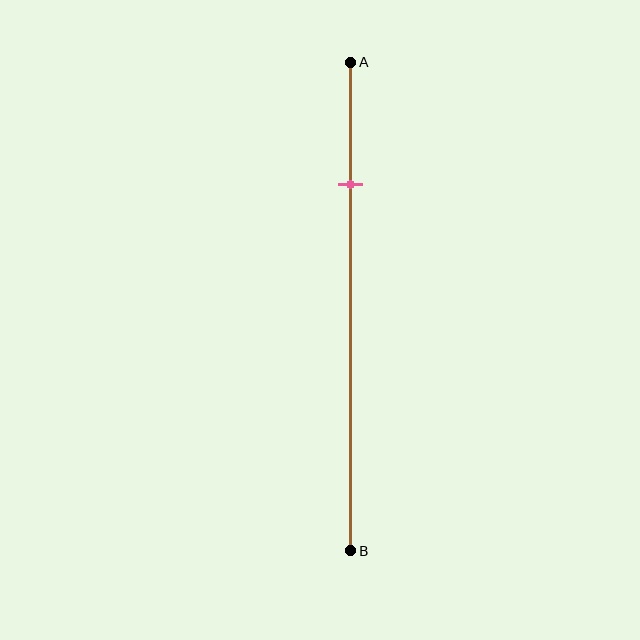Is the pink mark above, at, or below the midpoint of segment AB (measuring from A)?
The pink mark is above the midpoint of segment AB.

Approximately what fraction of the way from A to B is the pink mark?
The pink mark is approximately 25% of the way from A to B.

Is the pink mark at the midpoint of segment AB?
No, the mark is at about 25% from A, not at the 50% midpoint.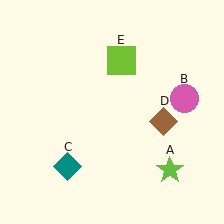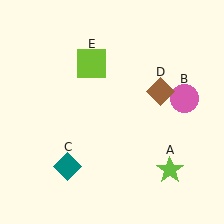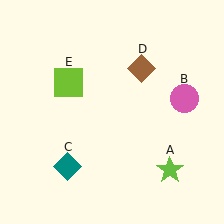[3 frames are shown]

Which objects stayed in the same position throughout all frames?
Lime star (object A) and pink circle (object B) and teal diamond (object C) remained stationary.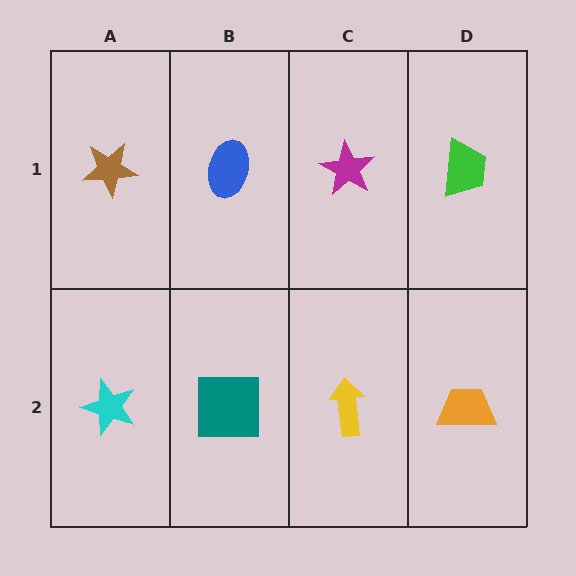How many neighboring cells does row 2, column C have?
3.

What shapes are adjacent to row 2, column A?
A brown star (row 1, column A), a teal square (row 2, column B).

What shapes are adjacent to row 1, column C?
A yellow arrow (row 2, column C), a blue ellipse (row 1, column B), a green trapezoid (row 1, column D).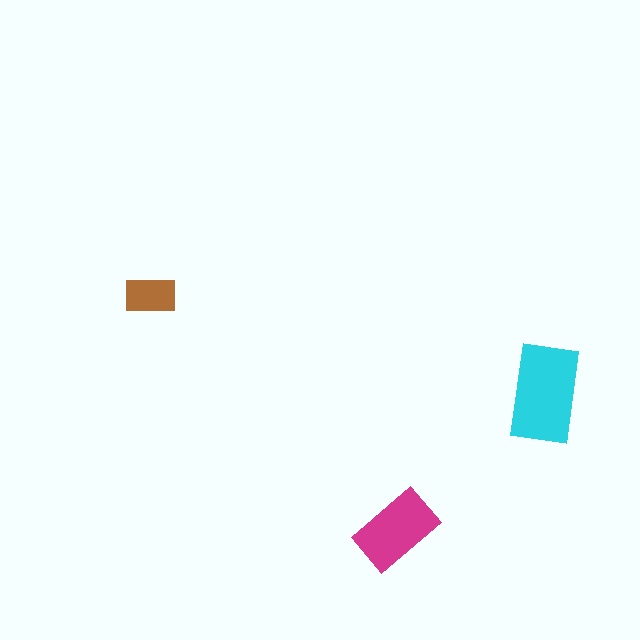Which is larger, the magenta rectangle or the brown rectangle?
The magenta one.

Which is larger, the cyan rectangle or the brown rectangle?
The cyan one.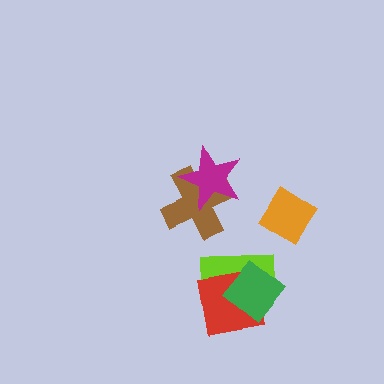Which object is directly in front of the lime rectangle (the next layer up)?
The red square is directly in front of the lime rectangle.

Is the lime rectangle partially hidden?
Yes, it is partially covered by another shape.